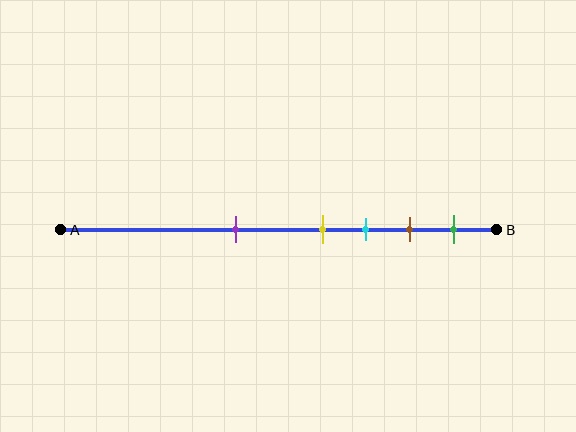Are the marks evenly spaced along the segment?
No, the marks are not evenly spaced.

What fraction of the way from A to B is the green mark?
The green mark is approximately 90% (0.9) of the way from A to B.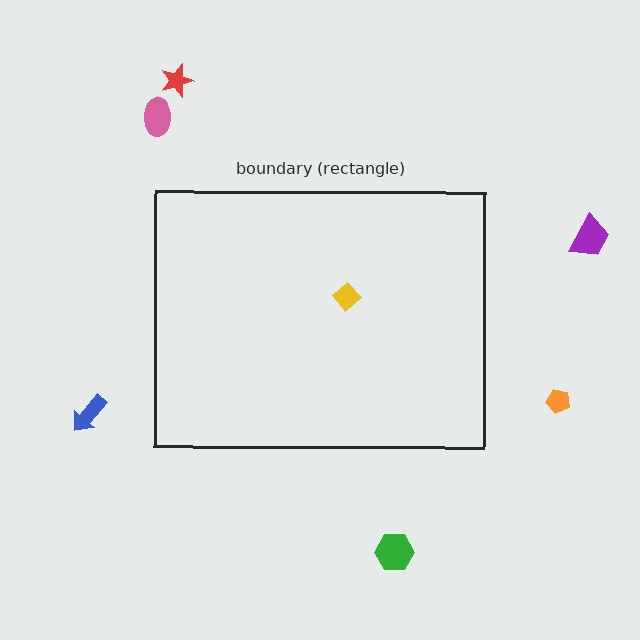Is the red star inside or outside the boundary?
Outside.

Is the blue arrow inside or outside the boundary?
Outside.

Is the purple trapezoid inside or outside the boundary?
Outside.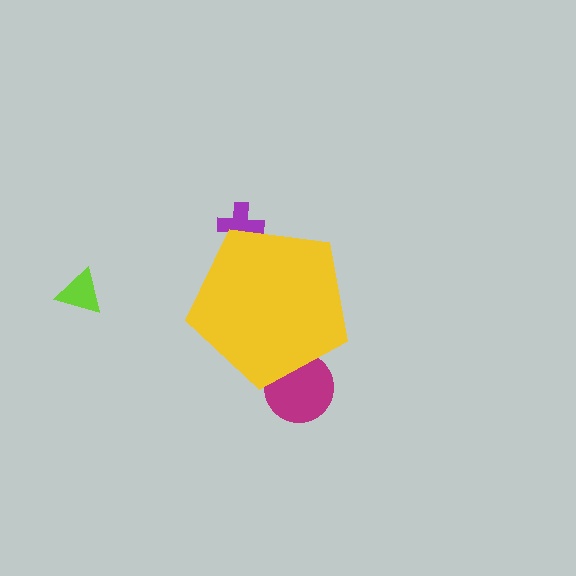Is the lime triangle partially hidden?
No, the lime triangle is fully visible.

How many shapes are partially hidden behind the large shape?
2 shapes are partially hidden.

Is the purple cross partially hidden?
Yes, the purple cross is partially hidden behind the yellow pentagon.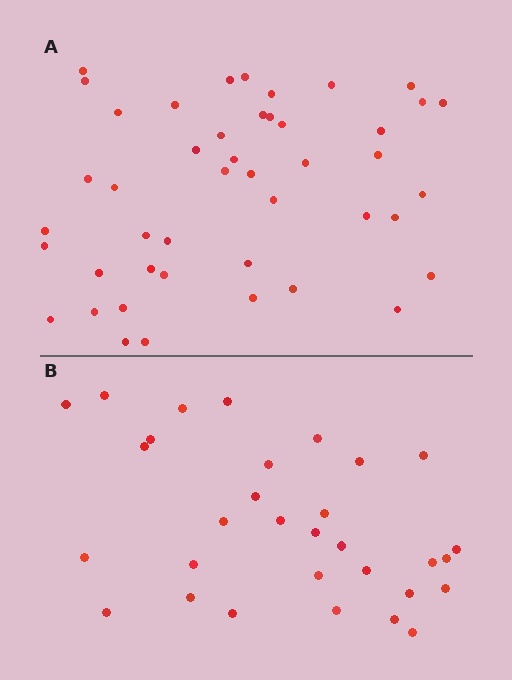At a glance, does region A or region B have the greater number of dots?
Region A (the top region) has more dots.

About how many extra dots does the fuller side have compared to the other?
Region A has approximately 15 more dots than region B.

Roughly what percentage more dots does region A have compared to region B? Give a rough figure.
About 45% more.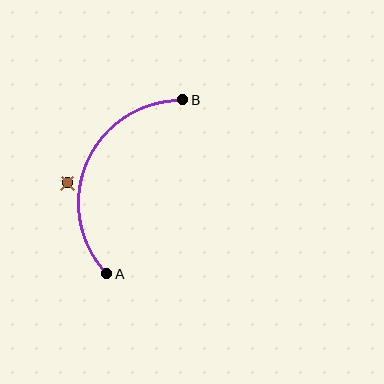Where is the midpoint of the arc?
The arc midpoint is the point on the curve farthest from the straight line joining A and B. It sits to the left of that line.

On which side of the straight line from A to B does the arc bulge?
The arc bulges to the left of the straight line connecting A and B.